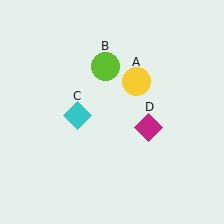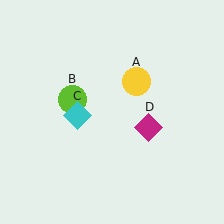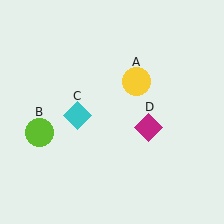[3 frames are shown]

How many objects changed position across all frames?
1 object changed position: lime circle (object B).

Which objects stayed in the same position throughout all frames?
Yellow circle (object A) and cyan diamond (object C) and magenta diamond (object D) remained stationary.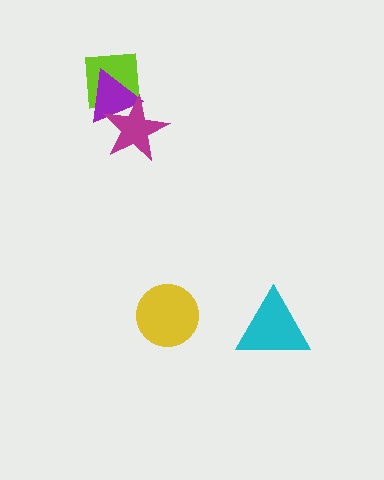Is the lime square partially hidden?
Yes, it is partially covered by another shape.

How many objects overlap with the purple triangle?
2 objects overlap with the purple triangle.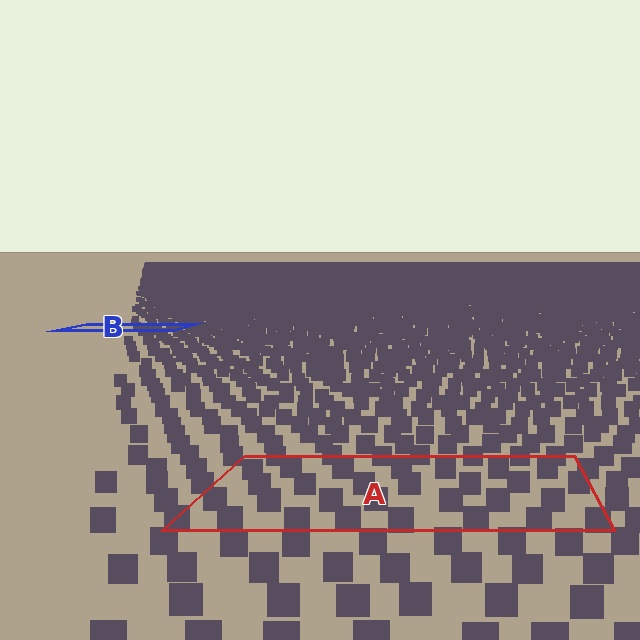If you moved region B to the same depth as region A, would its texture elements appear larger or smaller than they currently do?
They would appear larger. At a closer depth, the same texture elements are projected at a bigger on-screen size.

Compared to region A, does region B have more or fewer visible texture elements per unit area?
Region B has more texture elements per unit area — they are packed more densely because it is farther away.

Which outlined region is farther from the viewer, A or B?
Region B is farther from the viewer — the texture elements inside it appear smaller and more densely packed.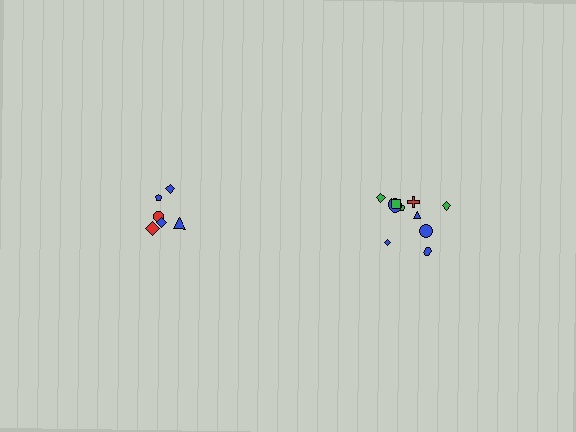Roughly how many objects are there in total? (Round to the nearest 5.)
Roughly 15 objects in total.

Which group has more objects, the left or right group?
The right group.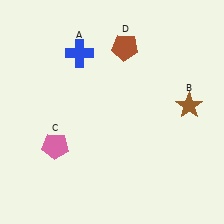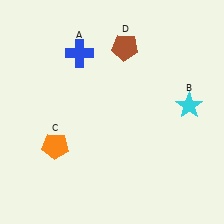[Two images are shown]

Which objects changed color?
B changed from brown to cyan. C changed from pink to orange.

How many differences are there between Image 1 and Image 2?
There are 2 differences between the two images.